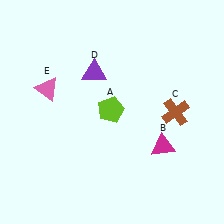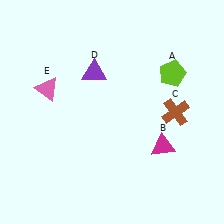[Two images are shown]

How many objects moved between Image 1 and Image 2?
1 object moved between the two images.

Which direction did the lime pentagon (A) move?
The lime pentagon (A) moved right.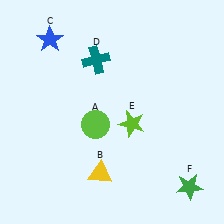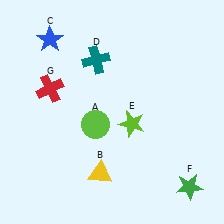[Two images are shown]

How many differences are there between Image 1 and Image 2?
There is 1 difference between the two images.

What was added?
A red cross (G) was added in Image 2.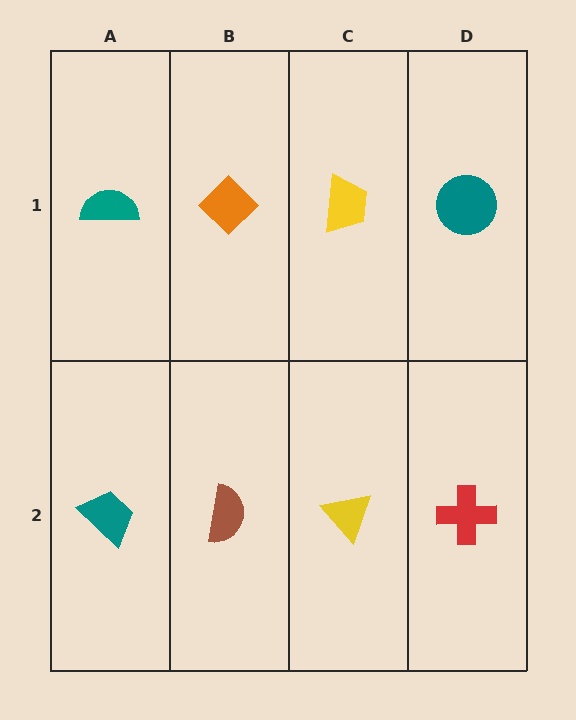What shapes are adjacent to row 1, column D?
A red cross (row 2, column D), a yellow trapezoid (row 1, column C).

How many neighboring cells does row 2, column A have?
2.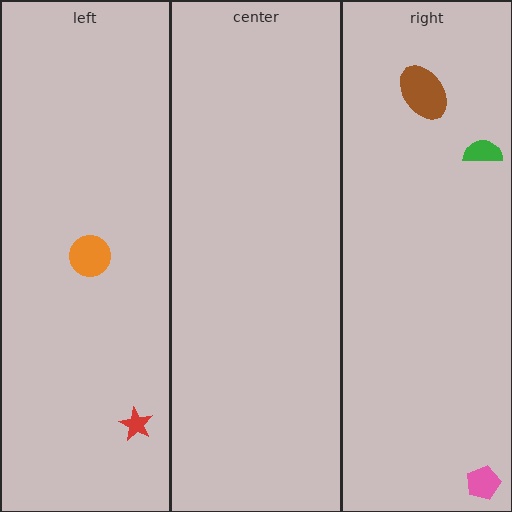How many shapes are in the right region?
3.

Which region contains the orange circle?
The left region.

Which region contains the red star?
The left region.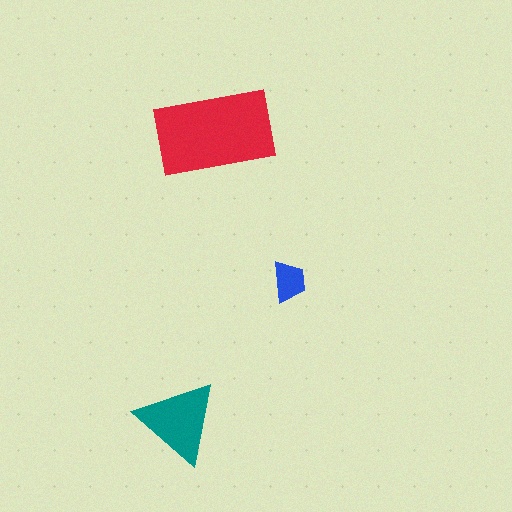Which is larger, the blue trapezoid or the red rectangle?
The red rectangle.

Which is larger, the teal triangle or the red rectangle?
The red rectangle.